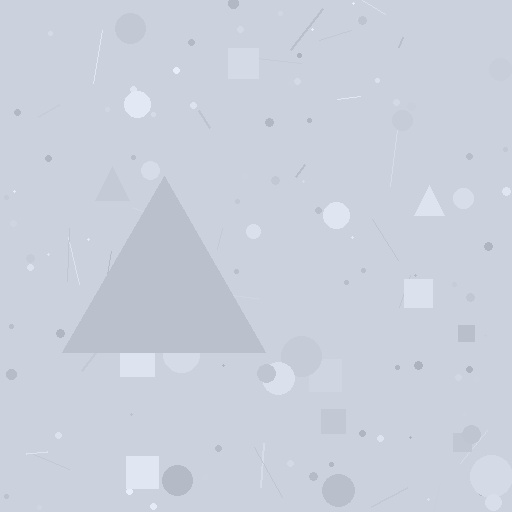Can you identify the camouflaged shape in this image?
The camouflaged shape is a triangle.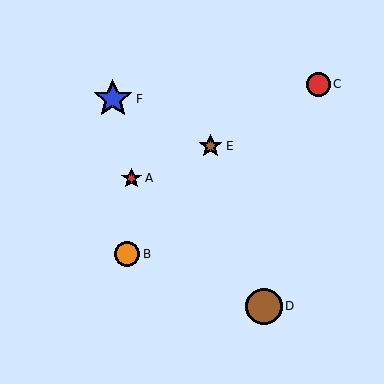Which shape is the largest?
The blue star (labeled F) is the largest.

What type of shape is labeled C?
Shape C is a red circle.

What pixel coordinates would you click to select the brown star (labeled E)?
Click at (211, 146) to select the brown star E.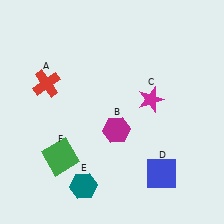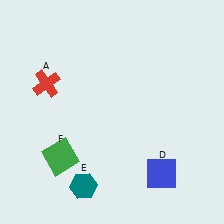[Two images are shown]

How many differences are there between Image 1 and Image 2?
There are 2 differences between the two images.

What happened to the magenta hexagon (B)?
The magenta hexagon (B) was removed in Image 2. It was in the bottom-right area of Image 1.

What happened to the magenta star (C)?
The magenta star (C) was removed in Image 2. It was in the top-right area of Image 1.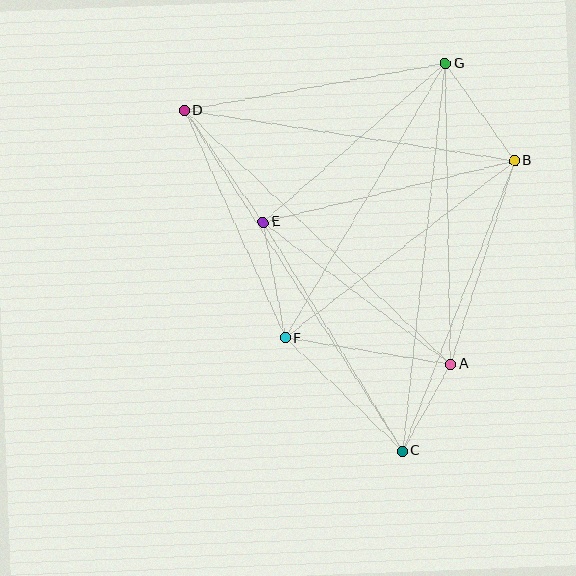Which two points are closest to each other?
Points A and C are closest to each other.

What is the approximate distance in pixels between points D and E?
The distance between D and E is approximately 137 pixels.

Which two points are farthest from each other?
Points C and D are farthest from each other.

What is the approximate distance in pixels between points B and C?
The distance between B and C is approximately 312 pixels.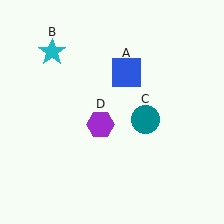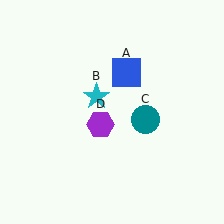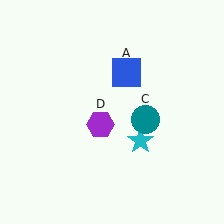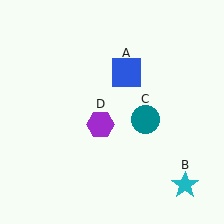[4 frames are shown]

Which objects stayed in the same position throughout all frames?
Blue square (object A) and teal circle (object C) and purple hexagon (object D) remained stationary.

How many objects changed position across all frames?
1 object changed position: cyan star (object B).